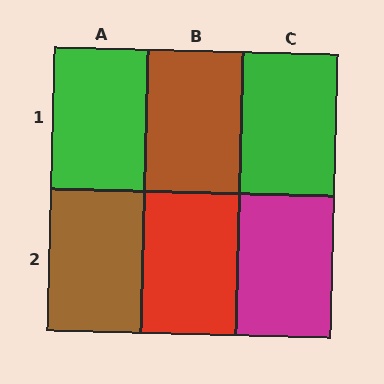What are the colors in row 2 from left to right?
Brown, red, magenta.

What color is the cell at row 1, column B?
Brown.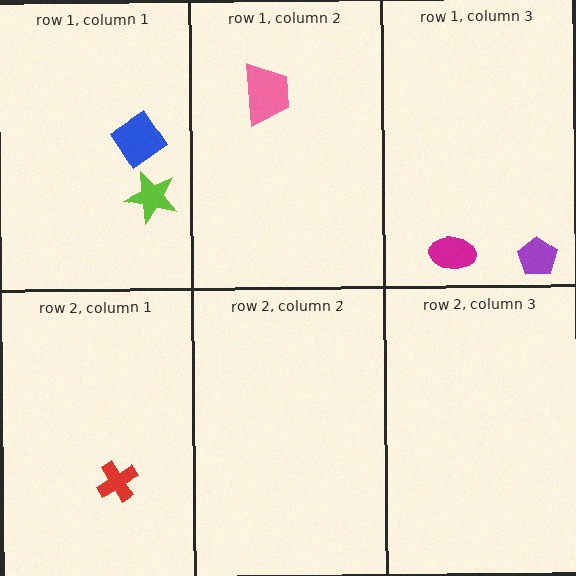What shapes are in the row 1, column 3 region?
The purple pentagon, the magenta ellipse.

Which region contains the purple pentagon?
The row 1, column 3 region.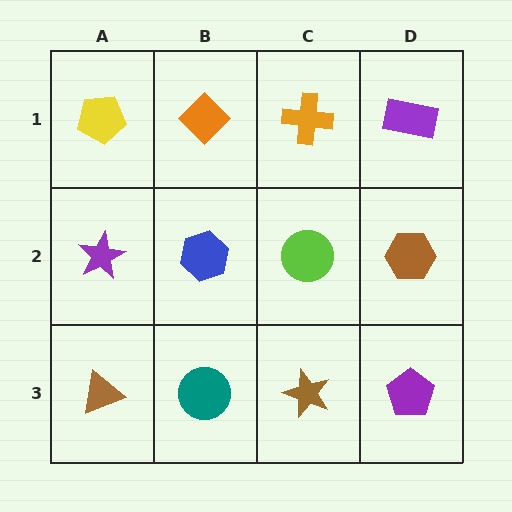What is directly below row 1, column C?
A lime circle.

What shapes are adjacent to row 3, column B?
A blue hexagon (row 2, column B), a brown triangle (row 3, column A), a brown star (row 3, column C).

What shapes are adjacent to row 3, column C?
A lime circle (row 2, column C), a teal circle (row 3, column B), a purple pentagon (row 3, column D).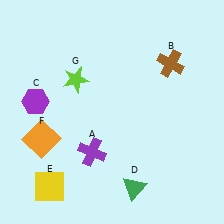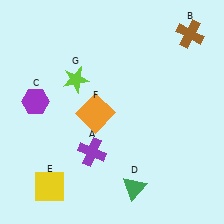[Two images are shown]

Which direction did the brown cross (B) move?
The brown cross (B) moved up.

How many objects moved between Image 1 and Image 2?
2 objects moved between the two images.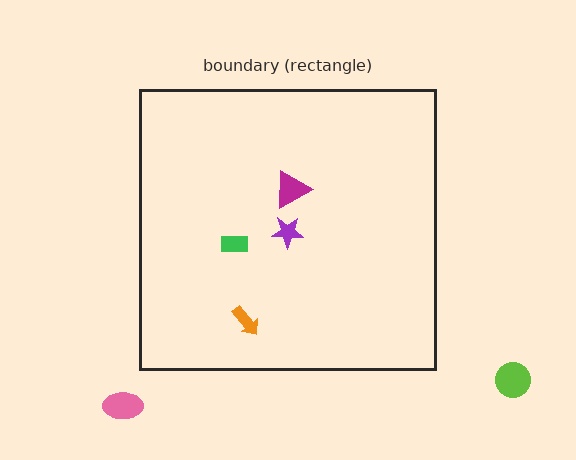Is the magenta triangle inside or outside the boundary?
Inside.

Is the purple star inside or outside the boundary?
Inside.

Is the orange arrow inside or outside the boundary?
Inside.